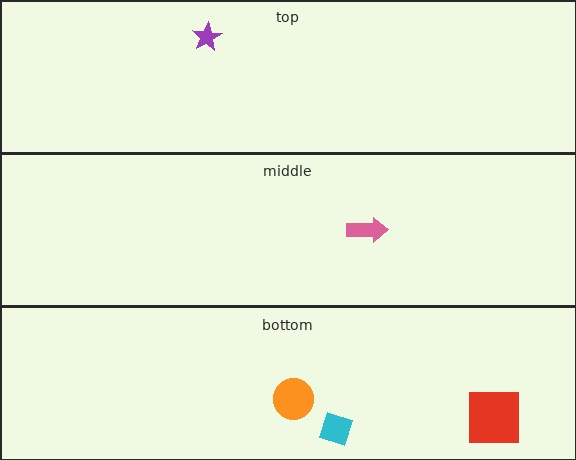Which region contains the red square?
The bottom region.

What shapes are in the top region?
The purple star.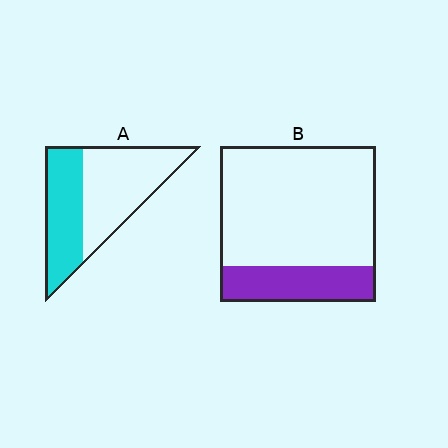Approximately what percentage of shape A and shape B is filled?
A is approximately 45% and B is approximately 25%.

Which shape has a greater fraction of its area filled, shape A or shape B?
Shape A.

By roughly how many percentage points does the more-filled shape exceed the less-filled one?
By roughly 20 percentage points (A over B).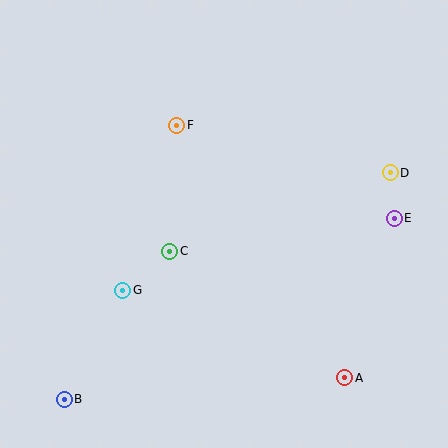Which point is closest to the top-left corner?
Point F is closest to the top-left corner.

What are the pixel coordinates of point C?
Point C is at (170, 251).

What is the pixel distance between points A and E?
The distance between A and E is 167 pixels.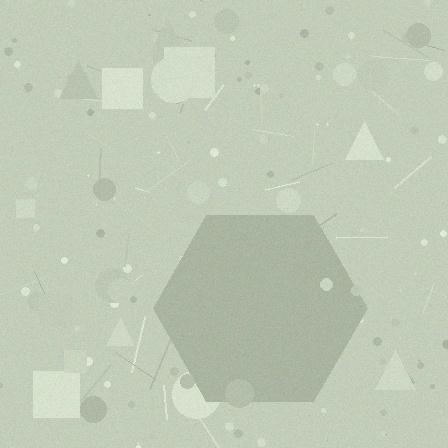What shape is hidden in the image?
A hexagon is hidden in the image.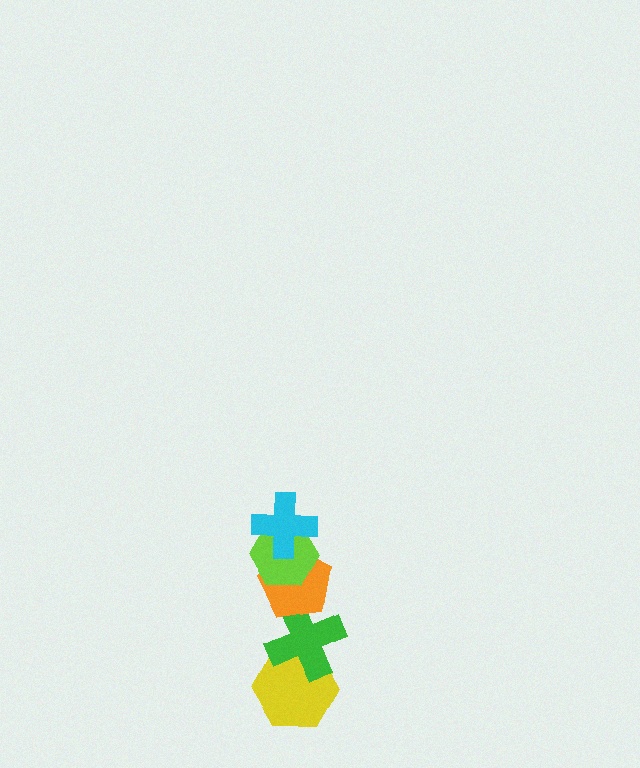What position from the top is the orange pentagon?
The orange pentagon is 3rd from the top.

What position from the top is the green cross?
The green cross is 4th from the top.